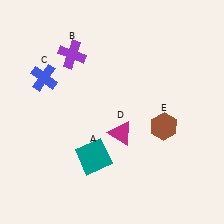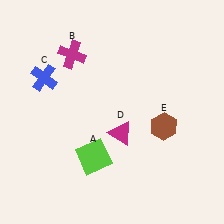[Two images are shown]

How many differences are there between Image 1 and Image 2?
There are 2 differences between the two images.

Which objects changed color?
A changed from teal to lime. B changed from purple to magenta.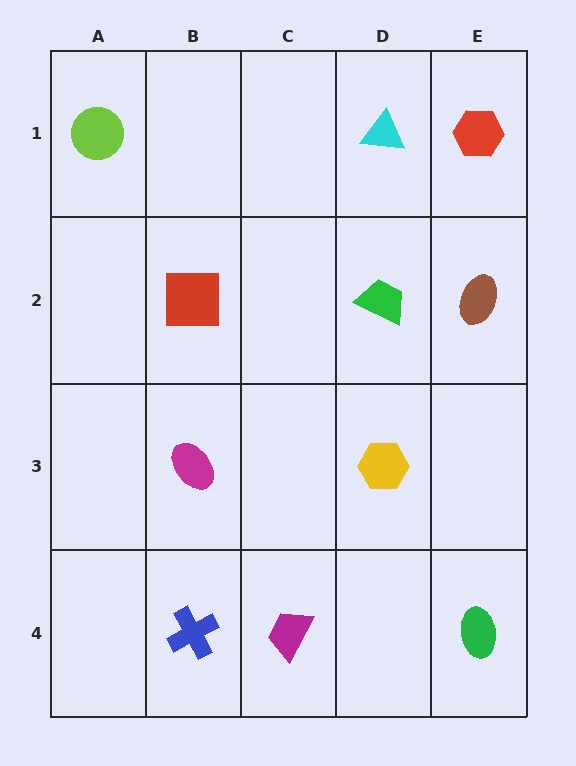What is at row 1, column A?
A lime circle.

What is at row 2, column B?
A red square.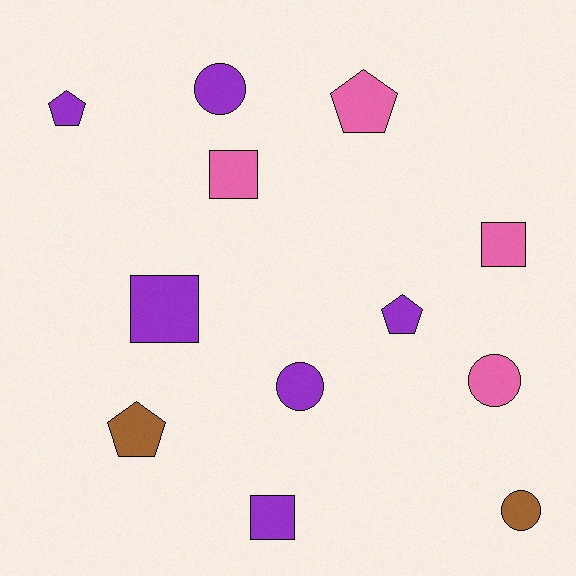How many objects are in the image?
There are 12 objects.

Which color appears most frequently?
Purple, with 6 objects.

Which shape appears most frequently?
Circle, with 4 objects.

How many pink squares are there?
There are 2 pink squares.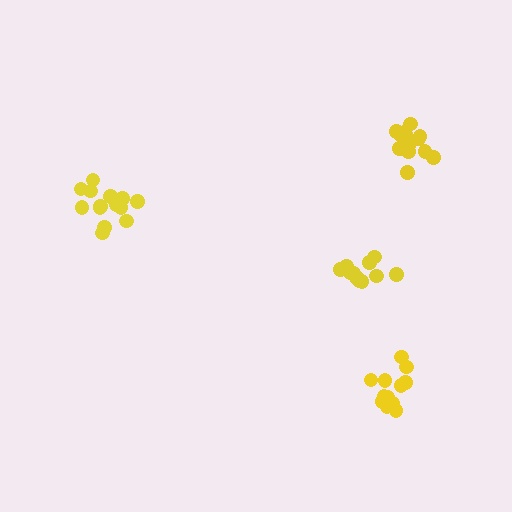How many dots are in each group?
Group 1: 11 dots, Group 2: 14 dots, Group 3: 15 dots, Group 4: 13 dots (53 total).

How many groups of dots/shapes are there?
There are 4 groups.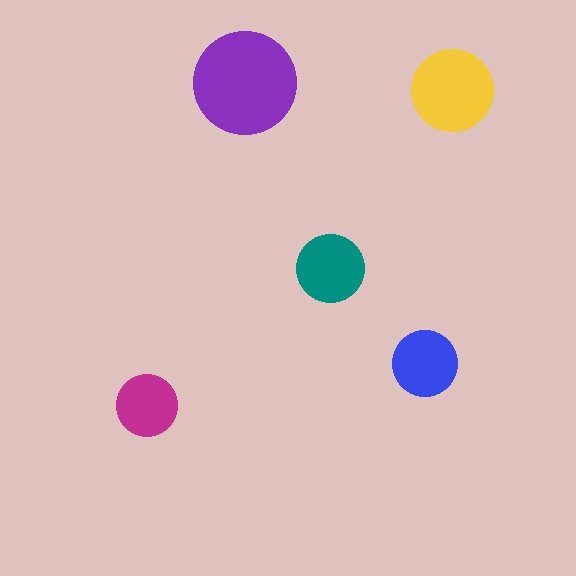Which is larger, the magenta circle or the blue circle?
The blue one.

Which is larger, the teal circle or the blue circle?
The teal one.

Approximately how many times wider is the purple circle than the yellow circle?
About 1.5 times wider.